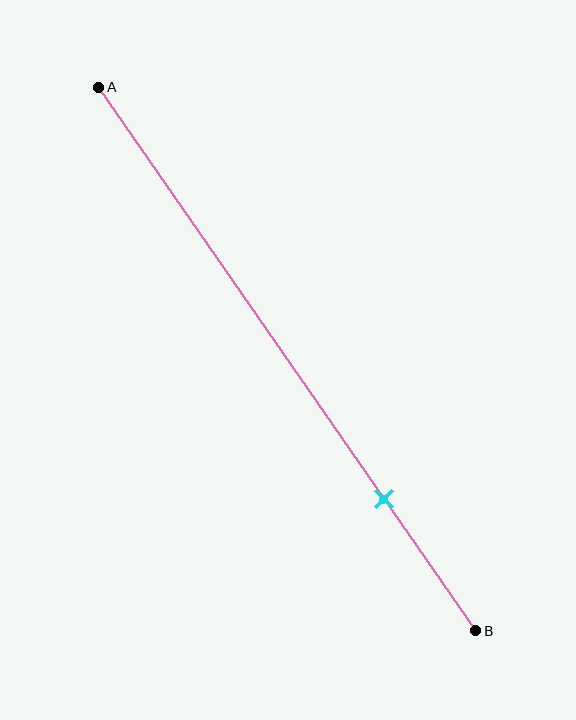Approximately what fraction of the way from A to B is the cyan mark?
The cyan mark is approximately 75% of the way from A to B.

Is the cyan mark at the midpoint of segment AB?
No, the mark is at about 75% from A, not at the 50% midpoint.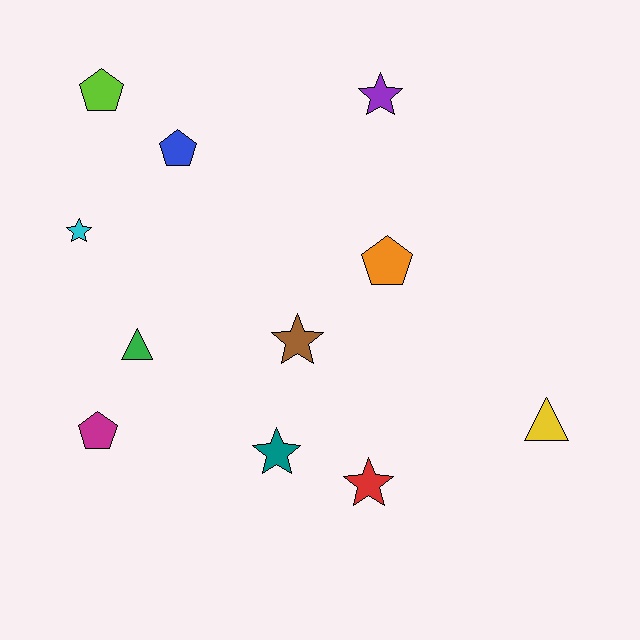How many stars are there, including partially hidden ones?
There are 5 stars.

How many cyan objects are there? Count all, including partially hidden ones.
There is 1 cyan object.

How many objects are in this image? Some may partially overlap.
There are 11 objects.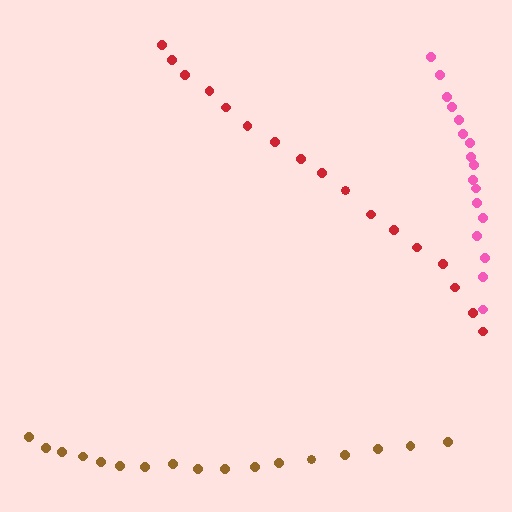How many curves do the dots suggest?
There are 3 distinct paths.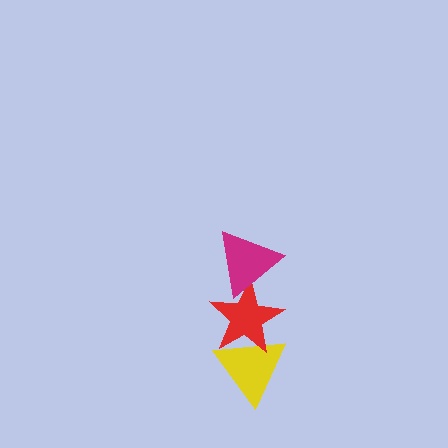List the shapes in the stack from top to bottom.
From top to bottom: the magenta triangle, the red star, the yellow triangle.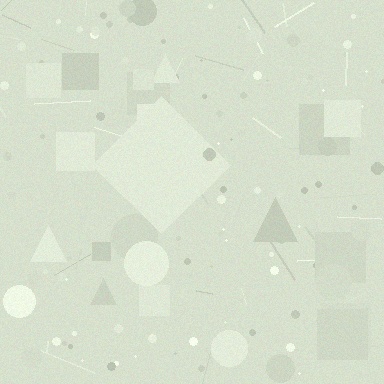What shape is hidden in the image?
A diamond is hidden in the image.